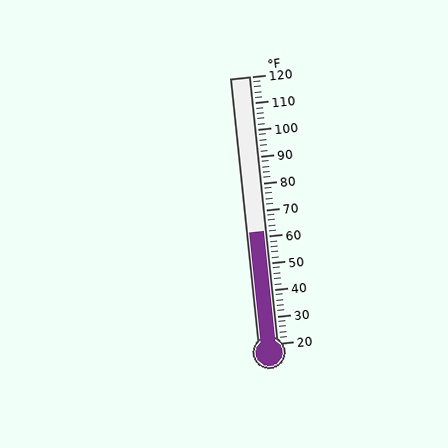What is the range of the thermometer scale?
The thermometer scale ranges from 20°F to 120°F.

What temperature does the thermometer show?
The thermometer shows approximately 62°F.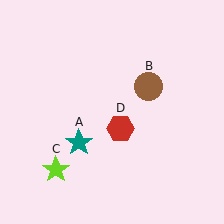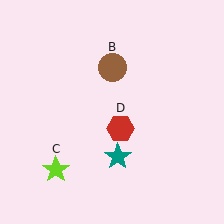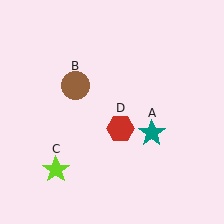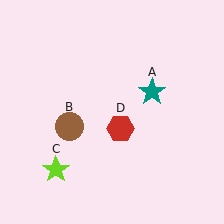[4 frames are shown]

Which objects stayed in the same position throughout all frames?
Lime star (object C) and red hexagon (object D) remained stationary.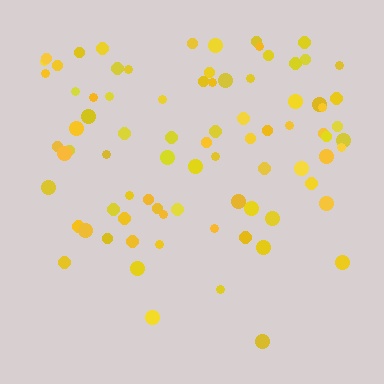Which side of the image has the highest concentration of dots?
The top.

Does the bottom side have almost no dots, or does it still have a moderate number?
Still a moderate number, just noticeably fewer than the top.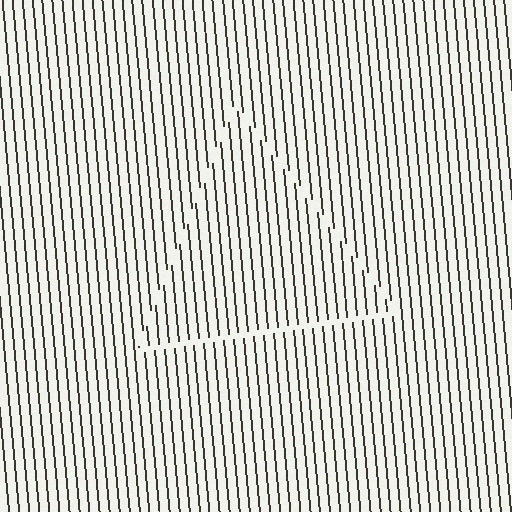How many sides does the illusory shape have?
3 sides — the line-ends trace a triangle.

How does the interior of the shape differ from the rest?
The interior of the shape contains the same grating, shifted by half a period — the contour is defined by the phase discontinuity where line-ends from the inner and outer gratings abut.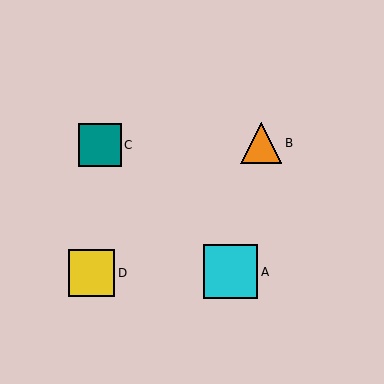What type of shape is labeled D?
Shape D is a yellow square.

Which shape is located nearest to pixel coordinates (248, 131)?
The orange triangle (labeled B) at (261, 143) is nearest to that location.